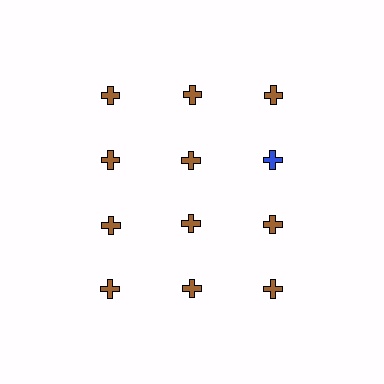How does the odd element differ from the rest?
It has a different color: blue instead of brown.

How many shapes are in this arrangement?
There are 12 shapes arranged in a grid pattern.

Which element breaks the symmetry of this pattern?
The blue cross in the second row, center column breaks the symmetry. All other shapes are brown crosses.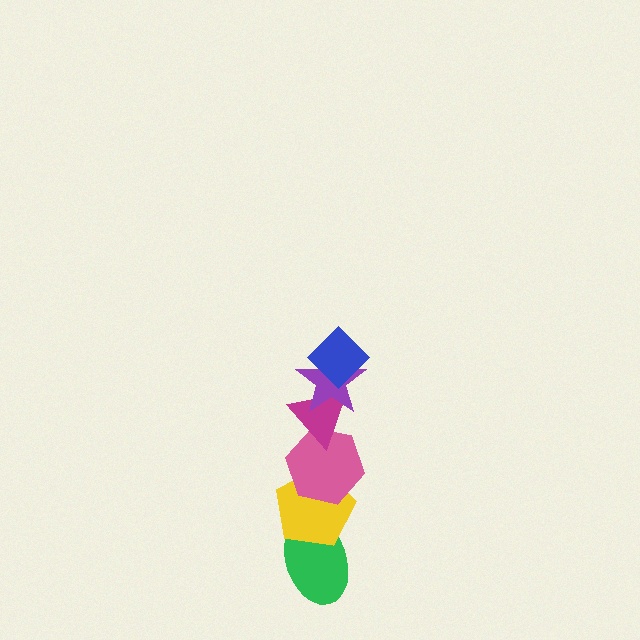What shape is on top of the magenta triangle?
The purple star is on top of the magenta triangle.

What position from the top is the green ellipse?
The green ellipse is 6th from the top.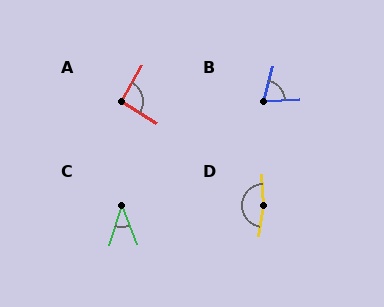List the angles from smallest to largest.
C (38°), B (71°), A (92°), D (168°).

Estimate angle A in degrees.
Approximately 92 degrees.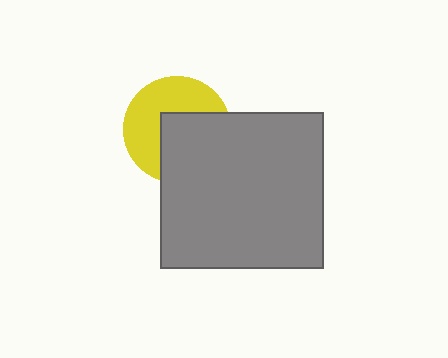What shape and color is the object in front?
The object in front is a gray rectangle.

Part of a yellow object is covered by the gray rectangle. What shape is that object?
It is a circle.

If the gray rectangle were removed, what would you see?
You would see the complete yellow circle.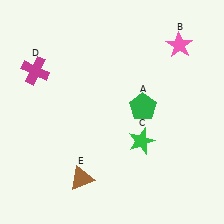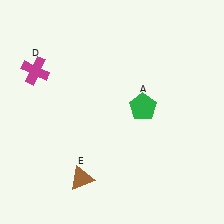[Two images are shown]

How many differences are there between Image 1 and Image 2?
There are 2 differences between the two images.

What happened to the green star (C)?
The green star (C) was removed in Image 2. It was in the bottom-right area of Image 1.